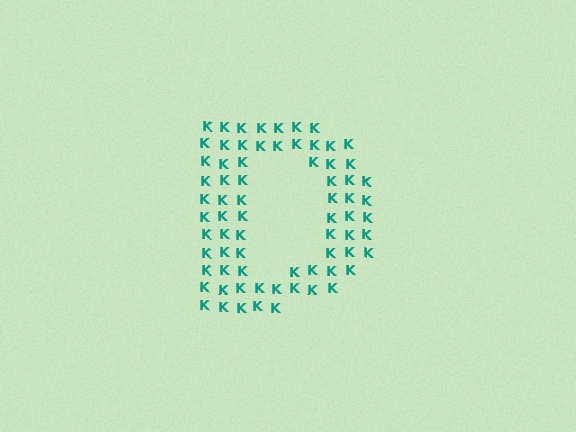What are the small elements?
The small elements are letter K's.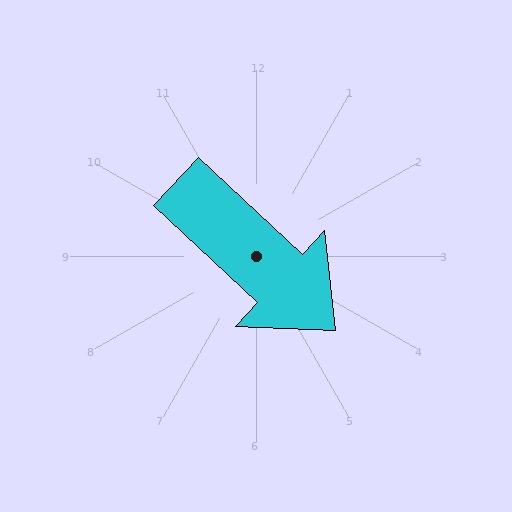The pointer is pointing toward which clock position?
Roughly 4 o'clock.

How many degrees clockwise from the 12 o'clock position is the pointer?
Approximately 133 degrees.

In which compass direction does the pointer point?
Southeast.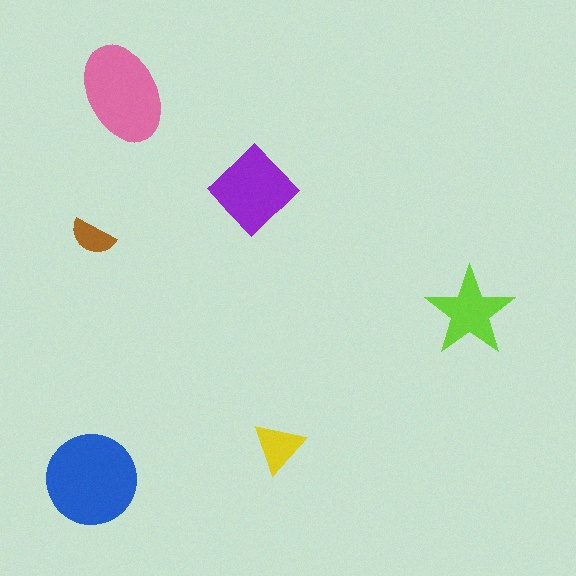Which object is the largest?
The blue circle.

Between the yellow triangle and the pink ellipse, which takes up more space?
The pink ellipse.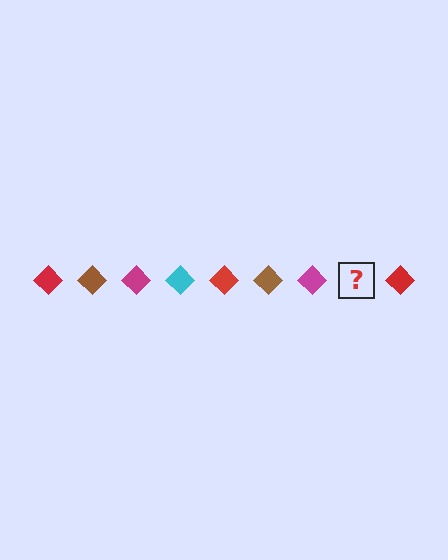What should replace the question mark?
The question mark should be replaced with a cyan diamond.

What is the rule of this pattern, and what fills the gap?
The rule is that the pattern cycles through red, brown, magenta, cyan diamonds. The gap should be filled with a cyan diamond.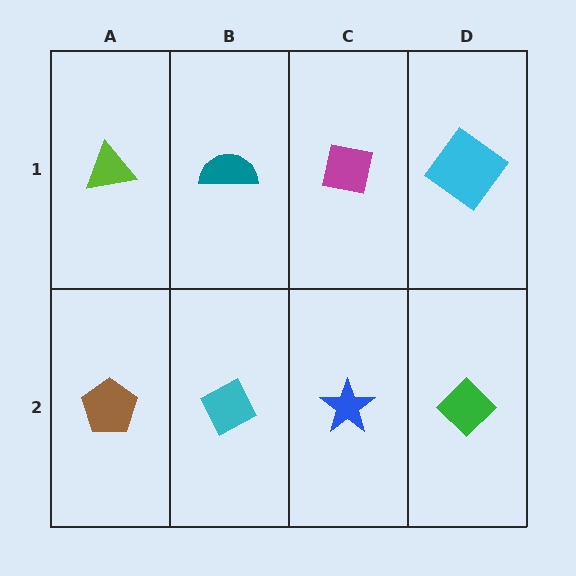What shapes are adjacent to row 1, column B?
A cyan diamond (row 2, column B), a lime triangle (row 1, column A), a magenta square (row 1, column C).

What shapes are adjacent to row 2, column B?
A teal semicircle (row 1, column B), a brown pentagon (row 2, column A), a blue star (row 2, column C).